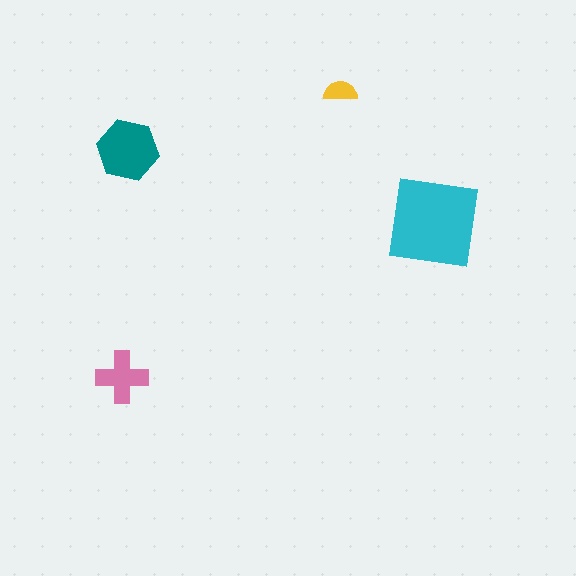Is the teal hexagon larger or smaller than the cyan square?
Smaller.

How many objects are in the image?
There are 4 objects in the image.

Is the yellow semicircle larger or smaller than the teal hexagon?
Smaller.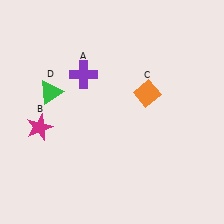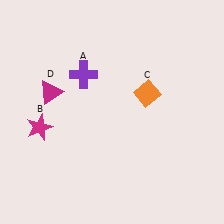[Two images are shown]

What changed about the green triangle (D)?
In Image 1, D is green. In Image 2, it changed to magenta.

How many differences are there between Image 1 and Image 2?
There is 1 difference between the two images.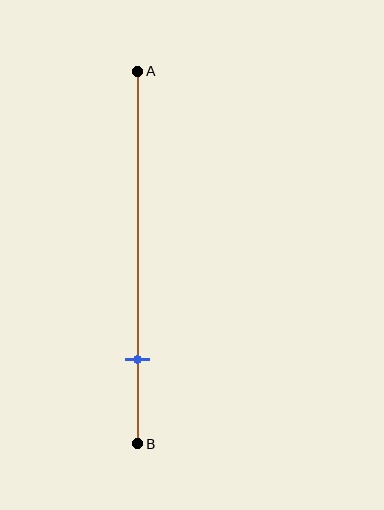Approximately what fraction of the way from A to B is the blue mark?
The blue mark is approximately 75% of the way from A to B.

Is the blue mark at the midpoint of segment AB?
No, the mark is at about 75% from A, not at the 50% midpoint.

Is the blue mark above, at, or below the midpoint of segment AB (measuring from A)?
The blue mark is below the midpoint of segment AB.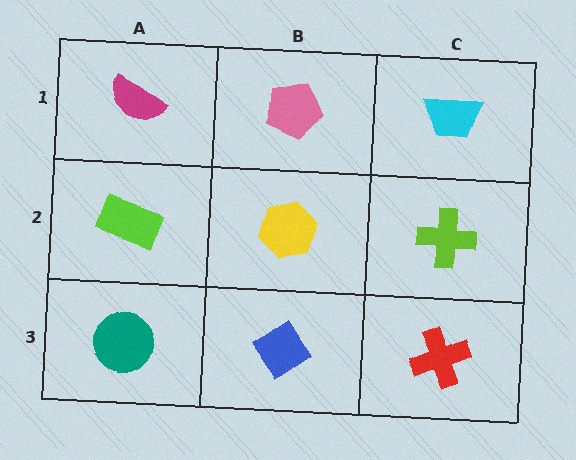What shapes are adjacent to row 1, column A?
A lime rectangle (row 2, column A), a pink pentagon (row 1, column B).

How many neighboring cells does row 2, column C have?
3.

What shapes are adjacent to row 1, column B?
A yellow hexagon (row 2, column B), a magenta semicircle (row 1, column A), a cyan trapezoid (row 1, column C).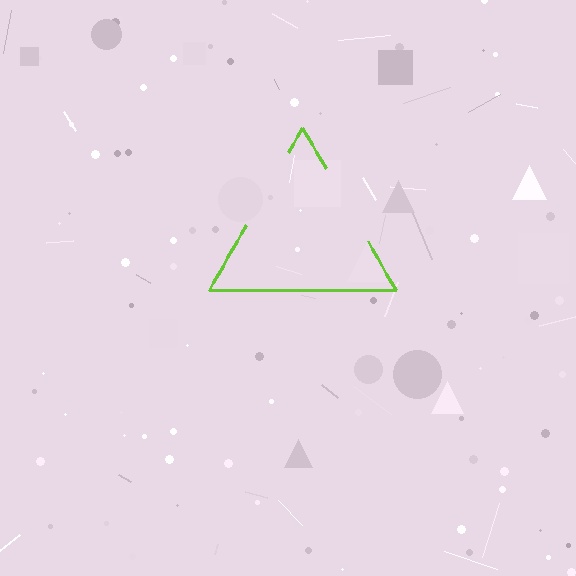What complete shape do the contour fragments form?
The contour fragments form a triangle.